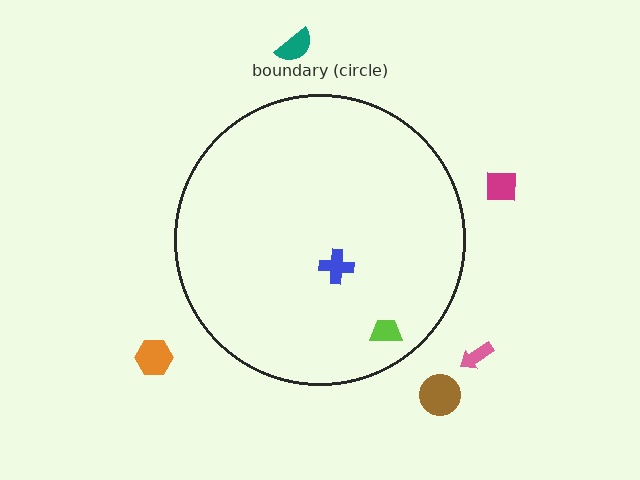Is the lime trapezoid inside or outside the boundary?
Inside.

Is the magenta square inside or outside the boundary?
Outside.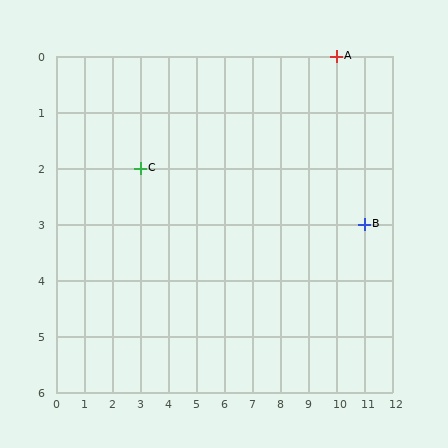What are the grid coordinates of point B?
Point B is at grid coordinates (11, 3).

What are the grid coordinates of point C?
Point C is at grid coordinates (3, 2).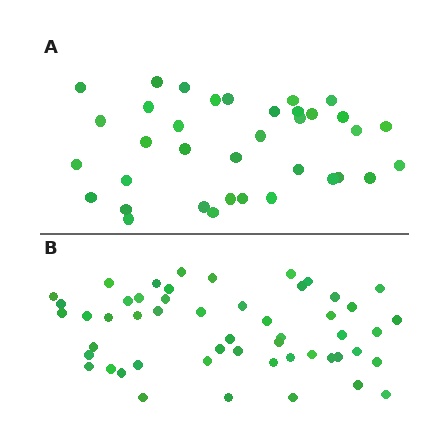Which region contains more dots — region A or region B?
Region B (the bottom region) has more dots.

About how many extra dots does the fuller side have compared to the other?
Region B has approximately 15 more dots than region A.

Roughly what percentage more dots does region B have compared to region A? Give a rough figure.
About 45% more.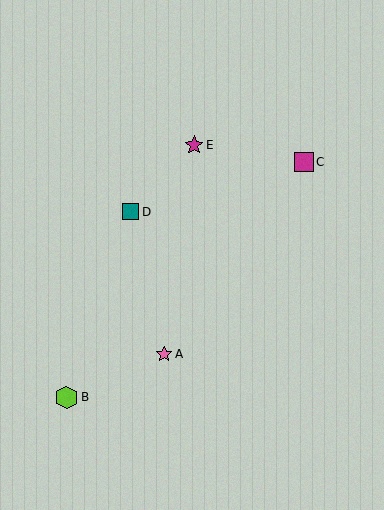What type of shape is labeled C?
Shape C is a magenta square.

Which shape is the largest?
The lime hexagon (labeled B) is the largest.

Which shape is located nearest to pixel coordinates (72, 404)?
The lime hexagon (labeled B) at (67, 397) is nearest to that location.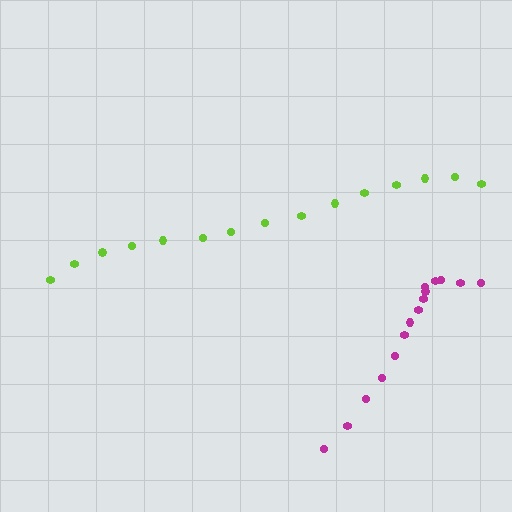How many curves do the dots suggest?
There are 2 distinct paths.